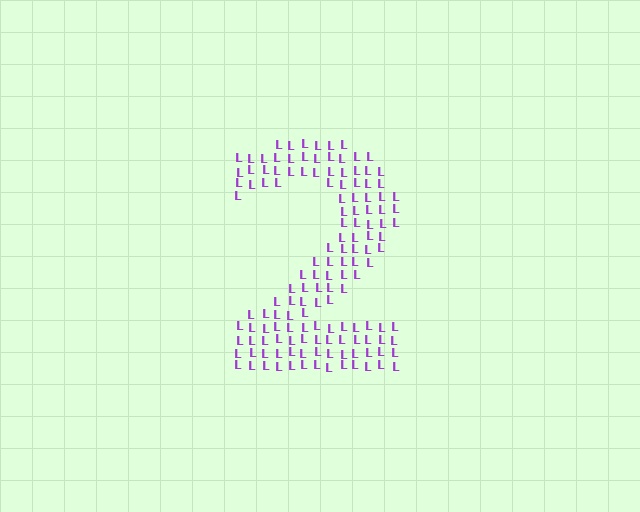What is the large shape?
The large shape is the digit 2.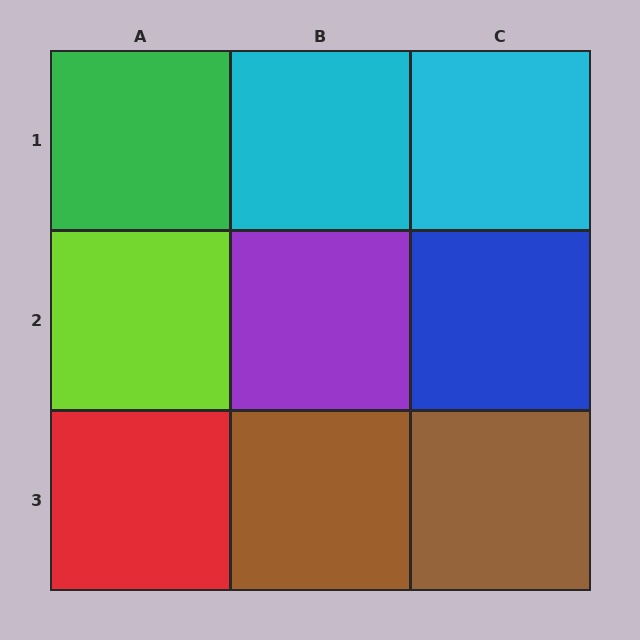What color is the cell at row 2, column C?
Blue.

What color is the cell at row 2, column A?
Lime.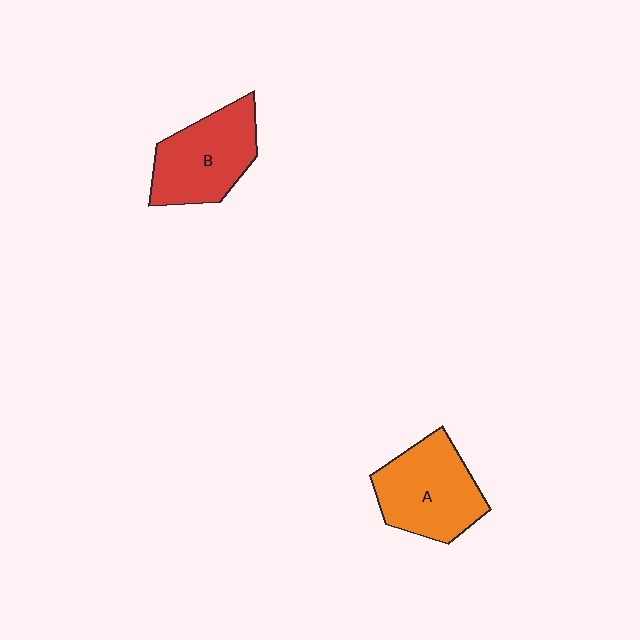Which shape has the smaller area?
Shape B (red).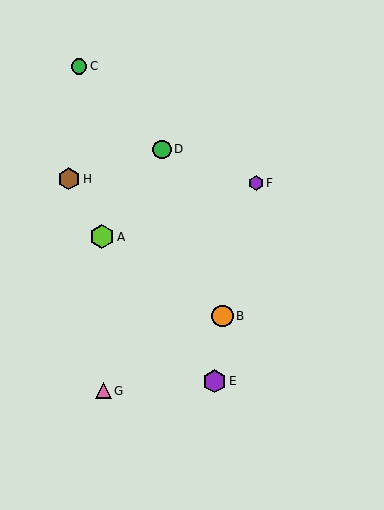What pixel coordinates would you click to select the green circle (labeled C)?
Click at (79, 67) to select the green circle C.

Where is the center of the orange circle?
The center of the orange circle is at (222, 316).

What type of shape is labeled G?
Shape G is a pink triangle.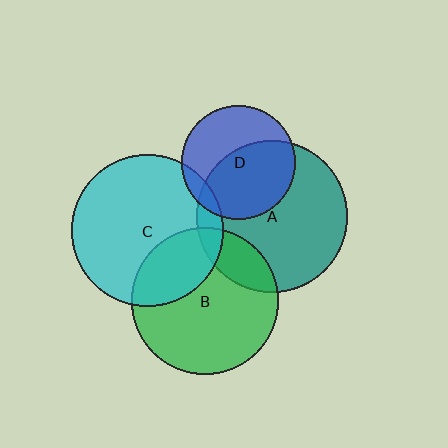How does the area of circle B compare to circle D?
Approximately 1.7 times.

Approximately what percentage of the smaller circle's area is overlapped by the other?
Approximately 30%.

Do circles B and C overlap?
Yes.